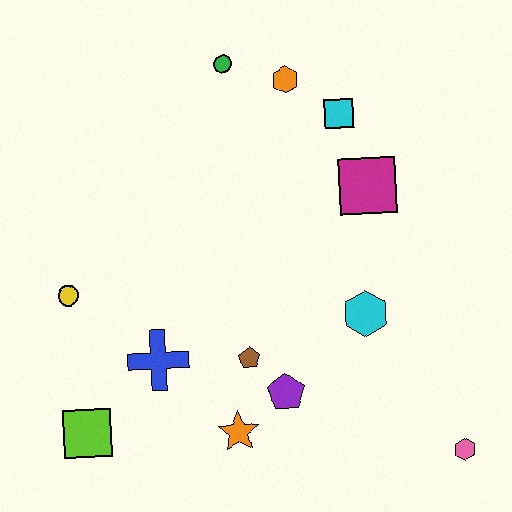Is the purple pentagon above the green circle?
No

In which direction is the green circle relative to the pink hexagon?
The green circle is above the pink hexagon.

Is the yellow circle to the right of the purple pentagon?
No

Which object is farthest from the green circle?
The pink hexagon is farthest from the green circle.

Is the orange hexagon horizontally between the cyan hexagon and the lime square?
Yes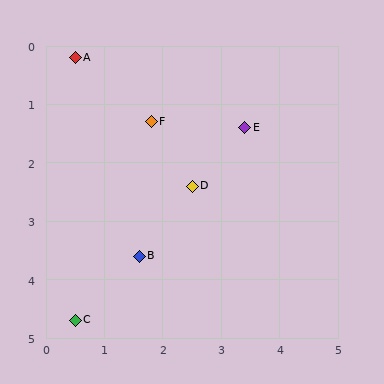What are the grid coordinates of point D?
Point D is at approximately (2.5, 2.4).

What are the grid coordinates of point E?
Point E is at approximately (3.4, 1.4).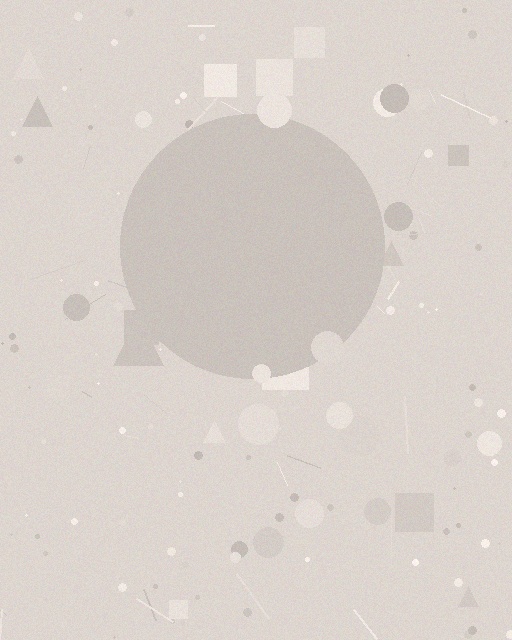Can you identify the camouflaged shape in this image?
The camouflaged shape is a circle.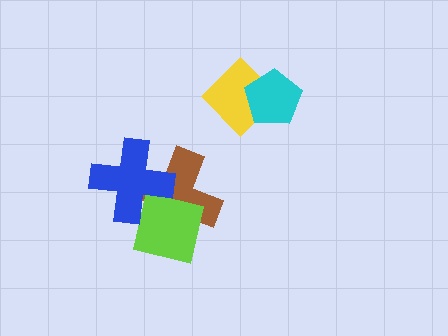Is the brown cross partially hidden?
Yes, it is partially covered by another shape.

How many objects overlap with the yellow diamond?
1 object overlaps with the yellow diamond.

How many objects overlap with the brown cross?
2 objects overlap with the brown cross.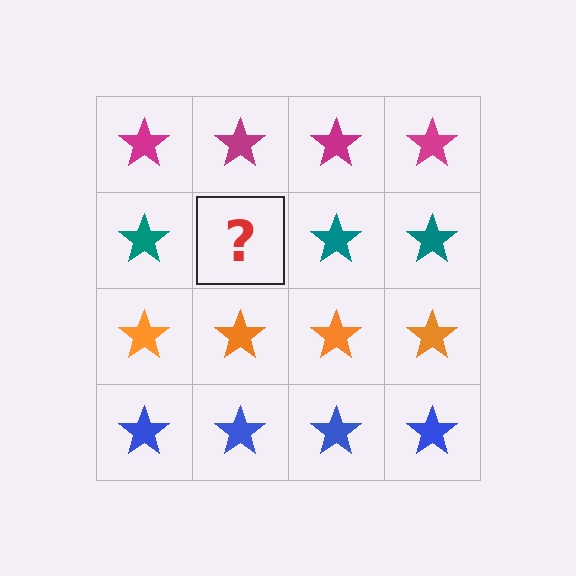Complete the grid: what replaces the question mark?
The question mark should be replaced with a teal star.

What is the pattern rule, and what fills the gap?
The rule is that each row has a consistent color. The gap should be filled with a teal star.